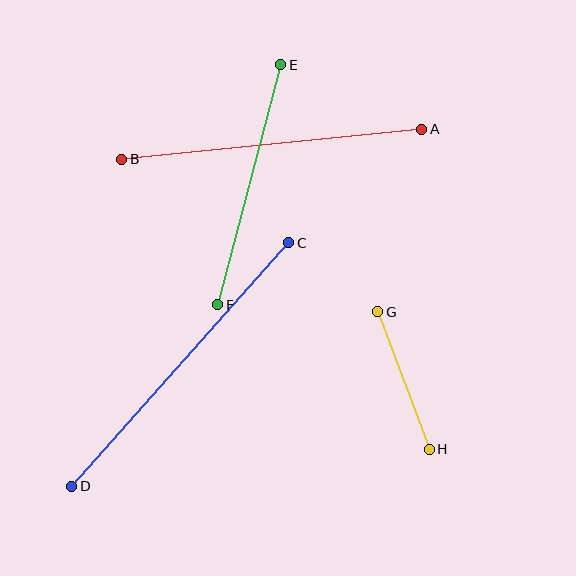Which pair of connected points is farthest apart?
Points C and D are farthest apart.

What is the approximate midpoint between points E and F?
The midpoint is at approximately (249, 185) pixels.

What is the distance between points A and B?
The distance is approximately 301 pixels.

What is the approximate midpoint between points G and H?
The midpoint is at approximately (404, 381) pixels.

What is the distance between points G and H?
The distance is approximately 147 pixels.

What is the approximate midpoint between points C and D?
The midpoint is at approximately (180, 364) pixels.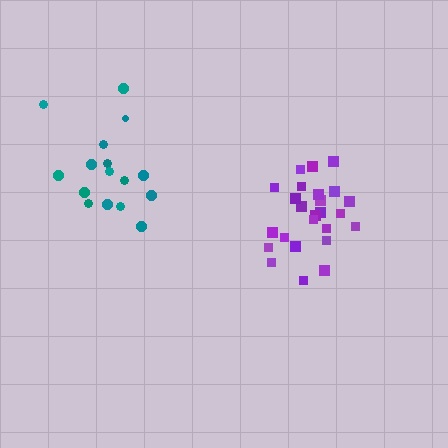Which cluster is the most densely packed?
Purple.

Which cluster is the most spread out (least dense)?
Teal.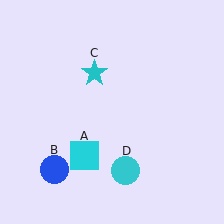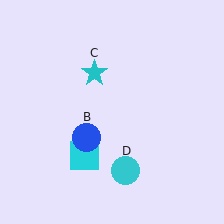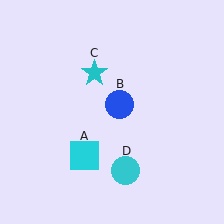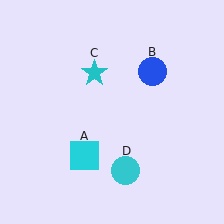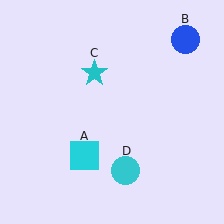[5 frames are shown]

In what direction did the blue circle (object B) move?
The blue circle (object B) moved up and to the right.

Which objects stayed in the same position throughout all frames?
Cyan square (object A) and cyan star (object C) and cyan circle (object D) remained stationary.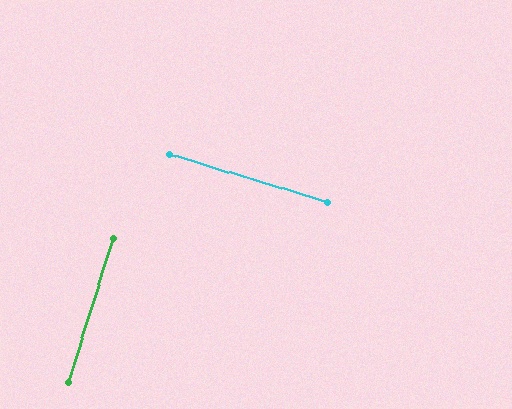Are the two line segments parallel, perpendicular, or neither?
Perpendicular — they meet at approximately 90°.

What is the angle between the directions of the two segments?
Approximately 90 degrees.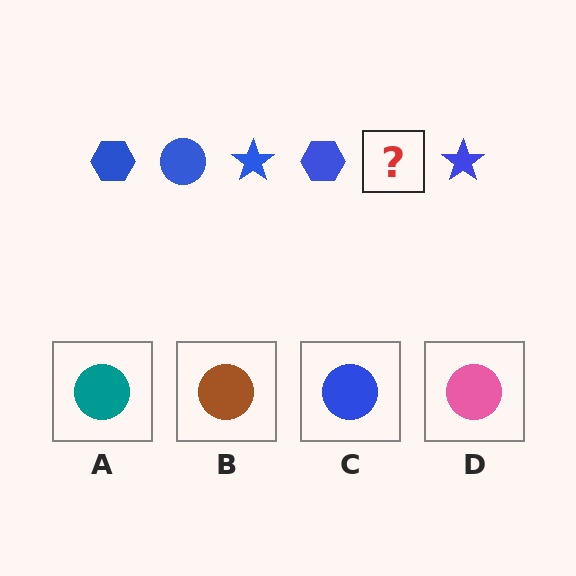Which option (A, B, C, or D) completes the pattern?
C.